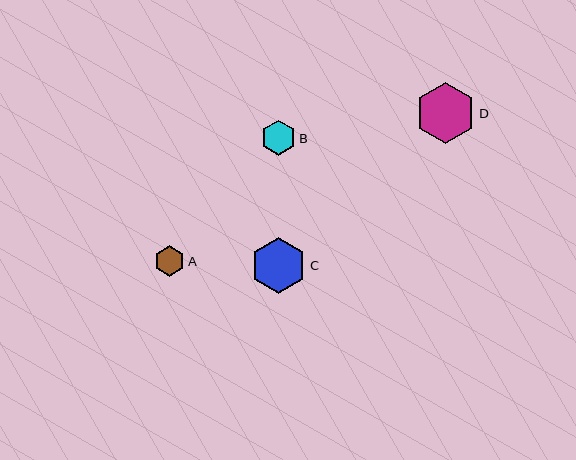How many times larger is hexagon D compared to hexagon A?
Hexagon D is approximately 2.0 times the size of hexagon A.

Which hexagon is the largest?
Hexagon D is the largest with a size of approximately 60 pixels.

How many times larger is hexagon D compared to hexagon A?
Hexagon D is approximately 2.0 times the size of hexagon A.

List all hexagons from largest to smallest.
From largest to smallest: D, C, B, A.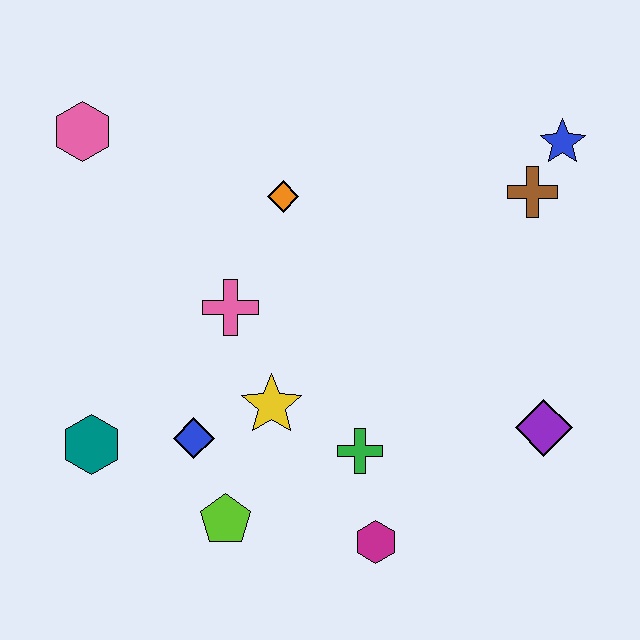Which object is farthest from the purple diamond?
The pink hexagon is farthest from the purple diamond.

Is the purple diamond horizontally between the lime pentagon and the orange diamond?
No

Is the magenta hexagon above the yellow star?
No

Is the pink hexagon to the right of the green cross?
No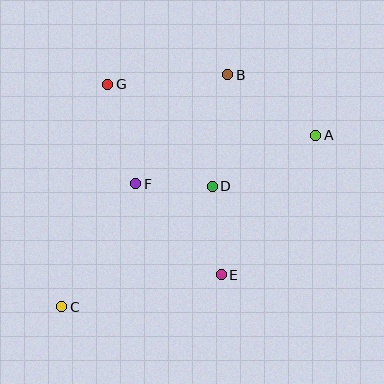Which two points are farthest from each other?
Points A and C are farthest from each other.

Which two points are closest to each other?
Points D and F are closest to each other.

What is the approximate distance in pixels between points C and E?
The distance between C and E is approximately 163 pixels.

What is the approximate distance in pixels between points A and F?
The distance between A and F is approximately 187 pixels.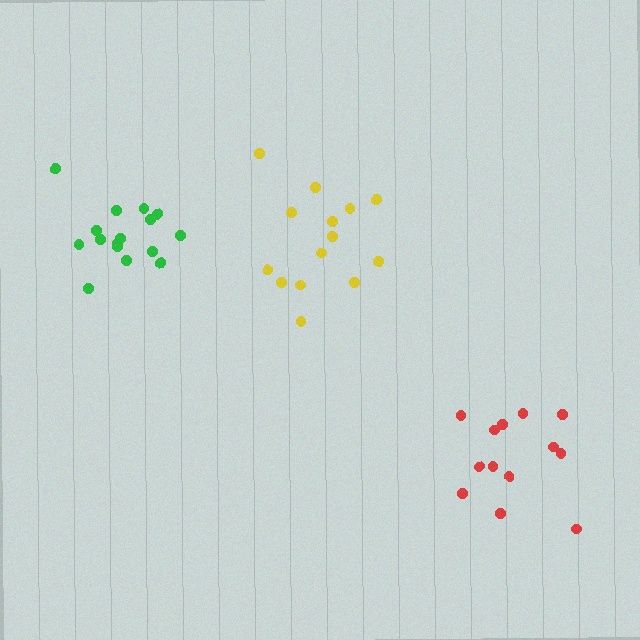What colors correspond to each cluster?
The clusters are colored: yellow, red, green.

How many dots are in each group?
Group 1: 14 dots, Group 2: 13 dots, Group 3: 16 dots (43 total).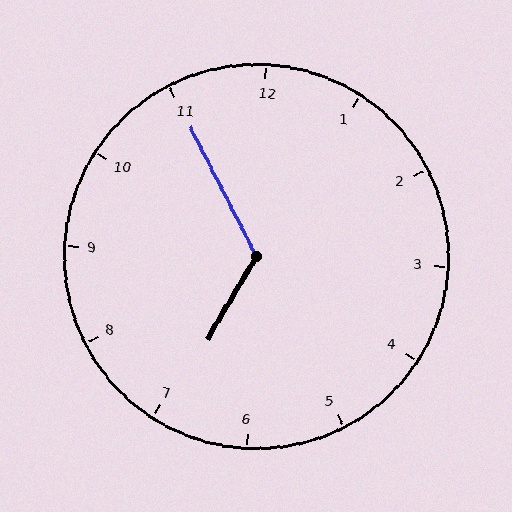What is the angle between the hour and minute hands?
Approximately 122 degrees.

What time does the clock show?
6:55.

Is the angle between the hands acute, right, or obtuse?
It is obtuse.